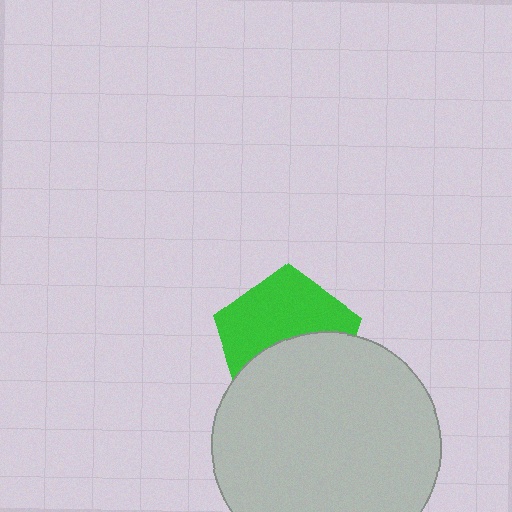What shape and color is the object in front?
The object in front is a light gray circle.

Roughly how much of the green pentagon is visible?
About half of it is visible (roughly 54%).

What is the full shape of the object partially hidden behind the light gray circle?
The partially hidden object is a green pentagon.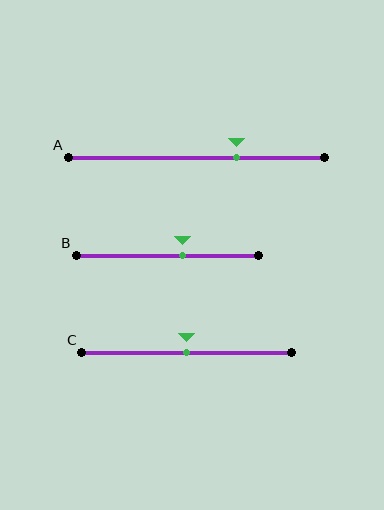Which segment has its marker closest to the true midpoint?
Segment C has its marker closest to the true midpoint.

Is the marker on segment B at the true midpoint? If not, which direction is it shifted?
No, the marker on segment B is shifted to the right by about 8% of the segment length.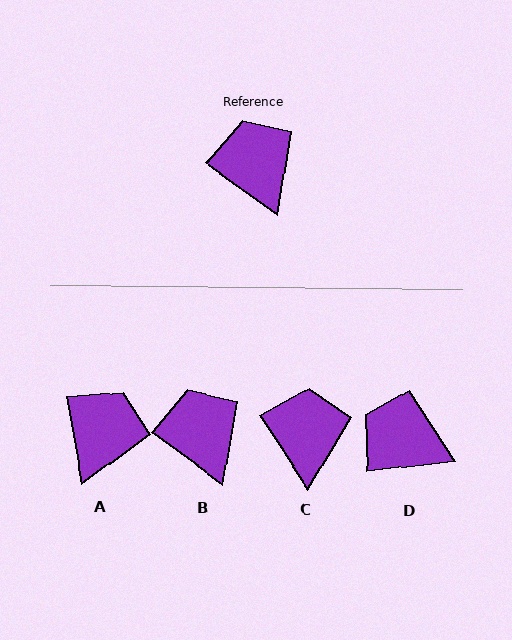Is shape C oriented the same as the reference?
No, it is off by about 21 degrees.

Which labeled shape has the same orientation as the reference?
B.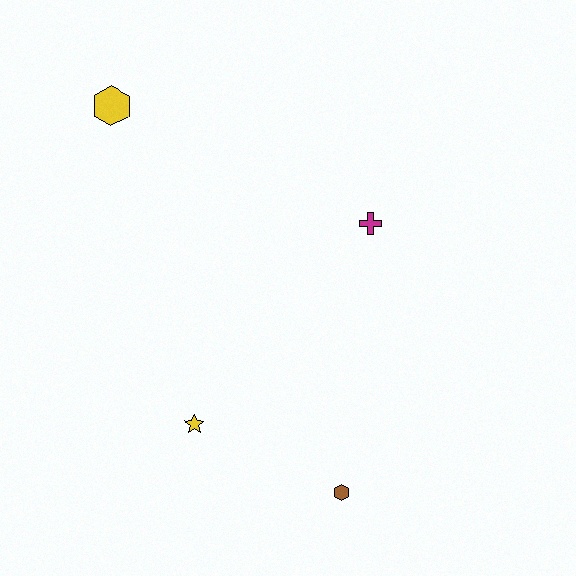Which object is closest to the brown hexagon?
The yellow star is closest to the brown hexagon.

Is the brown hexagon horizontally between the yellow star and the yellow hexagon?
No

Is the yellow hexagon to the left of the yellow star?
Yes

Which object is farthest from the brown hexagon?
The yellow hexagon is farthest from the brown hexagon.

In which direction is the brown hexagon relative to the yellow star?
The brown hexagon is to the right of the yellow star.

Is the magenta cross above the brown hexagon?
Yes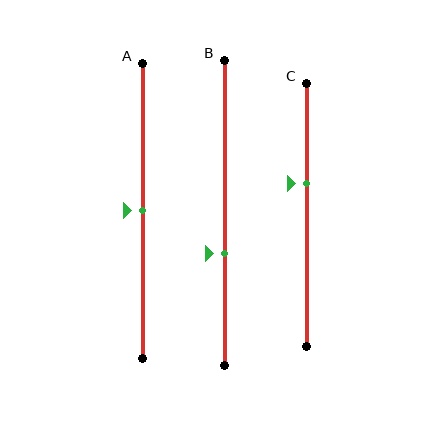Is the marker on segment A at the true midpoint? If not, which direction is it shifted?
Yes, the marker on segment A is at the true midpoint.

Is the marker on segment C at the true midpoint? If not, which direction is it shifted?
No, the marker on segment C is shifted upward by about 12% of the segment length.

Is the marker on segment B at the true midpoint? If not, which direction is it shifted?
No, the marker on segment B is shifted downward by about 13% of the segment length.